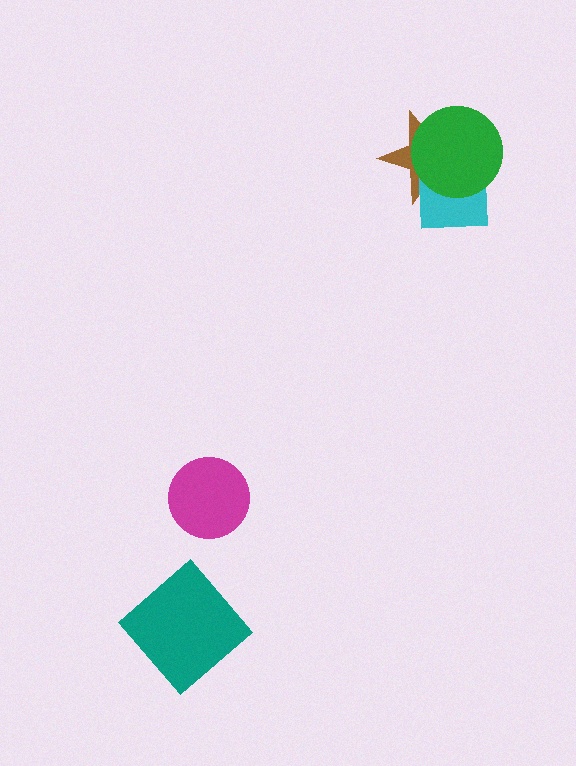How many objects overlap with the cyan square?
2 objects overlap with the cyan square.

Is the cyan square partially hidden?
Yes, it is partially covered by another shape.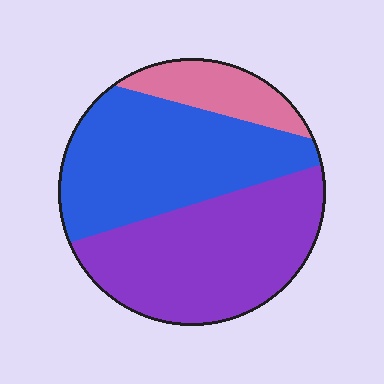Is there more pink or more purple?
Purple.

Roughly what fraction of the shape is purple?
Purple covers 44% of the shape.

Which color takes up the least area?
Pink, at roughly 15%.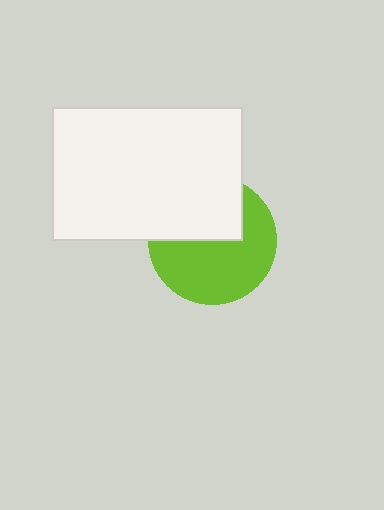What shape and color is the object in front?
The object in front is a white rectangle.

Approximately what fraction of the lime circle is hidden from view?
Roughly 40% of the lime circle is hidden behind the white rectangle.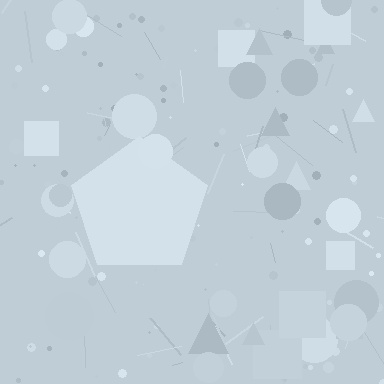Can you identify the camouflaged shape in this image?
The camouflaged shape is a pentagon.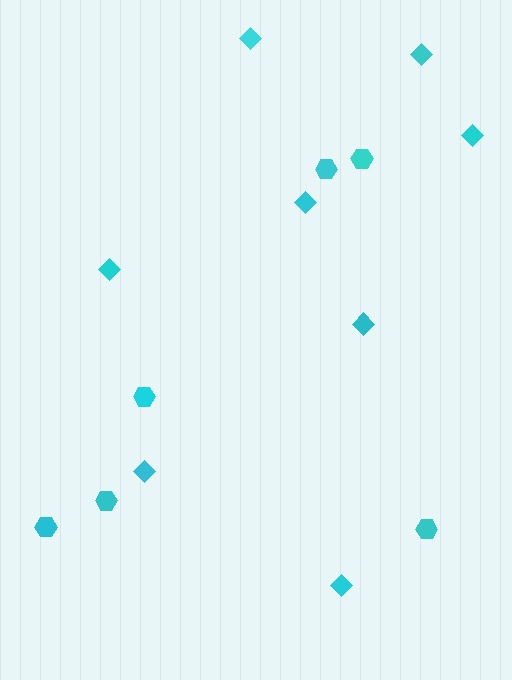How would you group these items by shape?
There are 2 groups: one group of diamonds (8) and one group of hexagons (6).